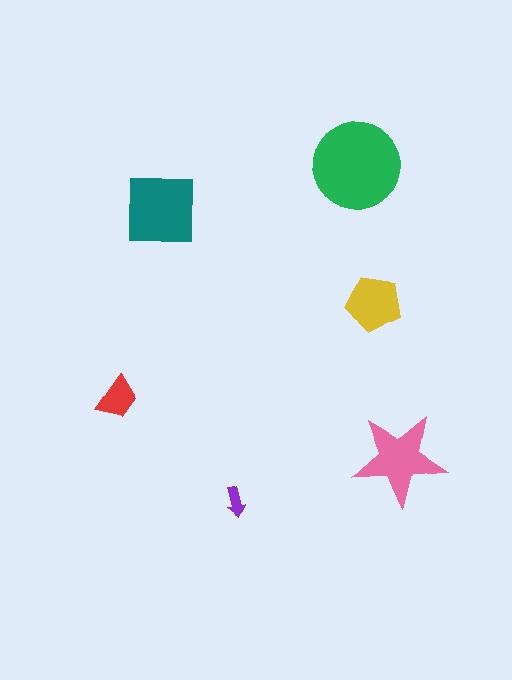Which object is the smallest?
The purple arrow.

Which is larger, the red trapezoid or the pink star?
The pink star.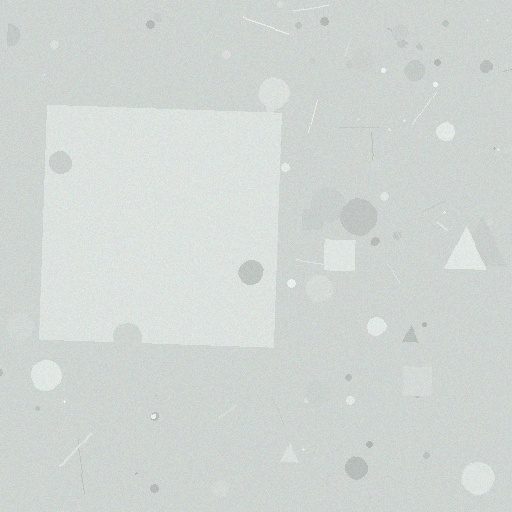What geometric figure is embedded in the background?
A square is embedded in the background.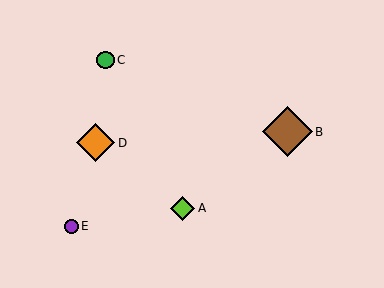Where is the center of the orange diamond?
The center of the orange diamond is at (96, 143).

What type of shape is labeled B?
Shape B is a brown diamond.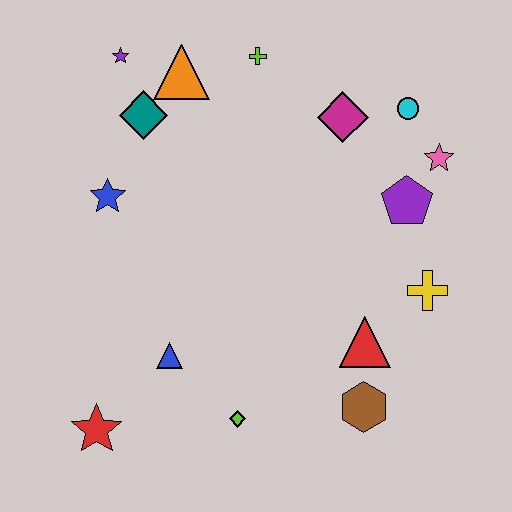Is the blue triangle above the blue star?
No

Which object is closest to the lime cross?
The orange triangle is closest to the lime cross.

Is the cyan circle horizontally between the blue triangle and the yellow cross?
Yes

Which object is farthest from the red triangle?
The purple star is farthest from the red triangle.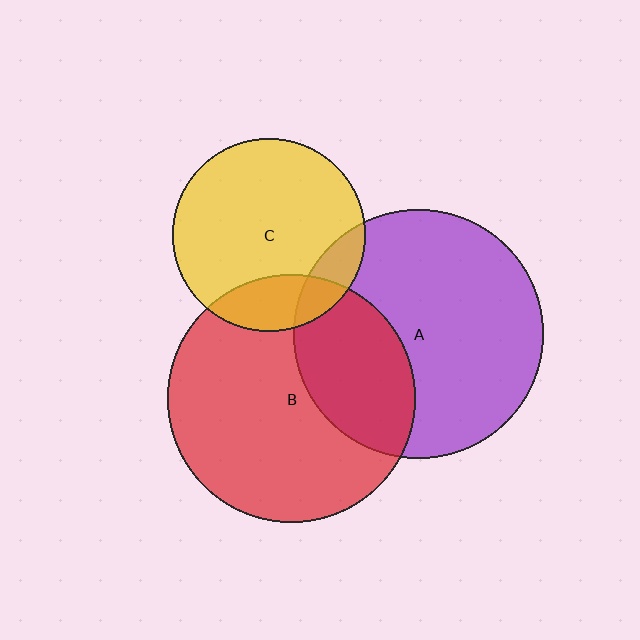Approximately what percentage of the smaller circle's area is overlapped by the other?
Approximately 15%.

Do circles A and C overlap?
Yes.